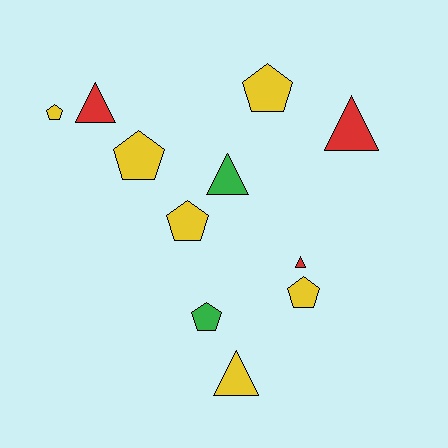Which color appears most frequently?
Yellow, with 6 objects.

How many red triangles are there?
There are 3 red triangles.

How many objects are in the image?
There are 11 objects.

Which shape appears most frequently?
Pentagon, with 6 objects.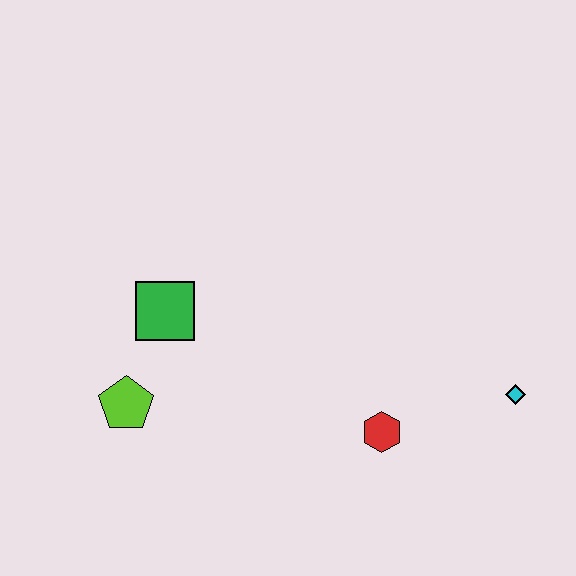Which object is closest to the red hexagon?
The cyan diamond is closest to the red hexagon.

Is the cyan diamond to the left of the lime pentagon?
No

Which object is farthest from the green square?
The cyan diamond is farthest from the green square.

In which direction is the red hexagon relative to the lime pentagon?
The red hexagon is to the right of the lime pentagon.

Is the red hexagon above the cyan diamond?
No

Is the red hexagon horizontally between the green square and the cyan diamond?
Yes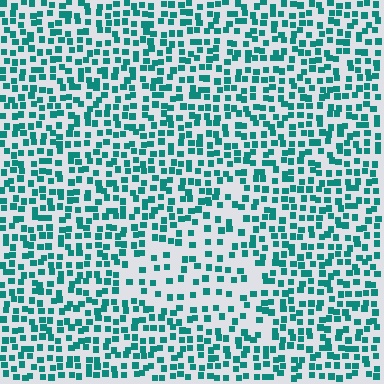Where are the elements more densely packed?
The elements are more densely packed outside the triangle boundary.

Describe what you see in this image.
The image contains small teal elements arranged at two different densities. A triangle-shaped region is visible where the elements are less densely packed than the surrounding area.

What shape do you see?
I see a triangle.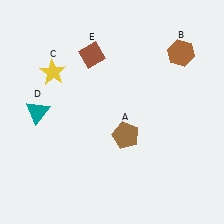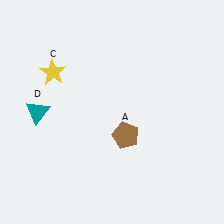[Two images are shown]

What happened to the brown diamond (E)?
The brown diamond (E) was removed in Image 2. It was in the top-left area of Image 1.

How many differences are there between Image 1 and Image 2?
There are 2 differences between the two images.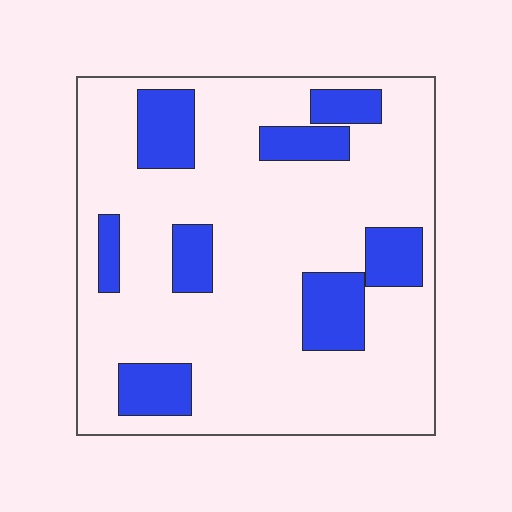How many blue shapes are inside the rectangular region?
8.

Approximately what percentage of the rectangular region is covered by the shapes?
Approximately 20%.